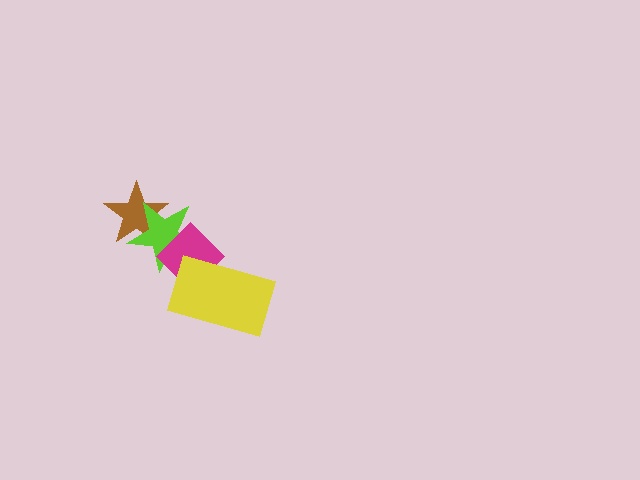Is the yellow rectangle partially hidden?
No, no other shape covers it.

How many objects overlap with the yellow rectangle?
1 object overlaps with the yellow rectangle.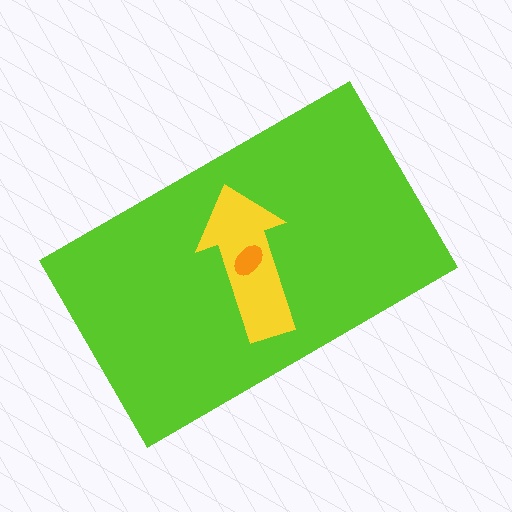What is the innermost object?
The orange ellipse.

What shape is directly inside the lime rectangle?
The yellow arrow.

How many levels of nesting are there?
3.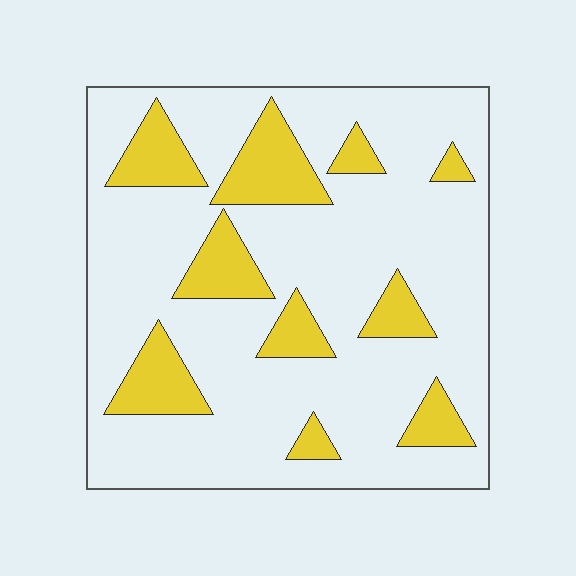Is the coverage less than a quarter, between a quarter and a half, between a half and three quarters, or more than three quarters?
Less than a quarter.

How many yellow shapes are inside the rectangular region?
10.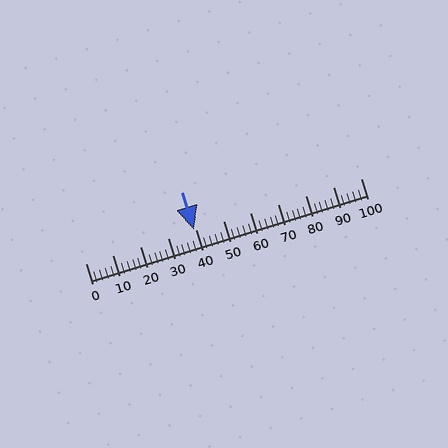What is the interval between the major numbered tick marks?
The major tick marks are spaced 10 units apart.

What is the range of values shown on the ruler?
The ruler shows values from 0 to 100.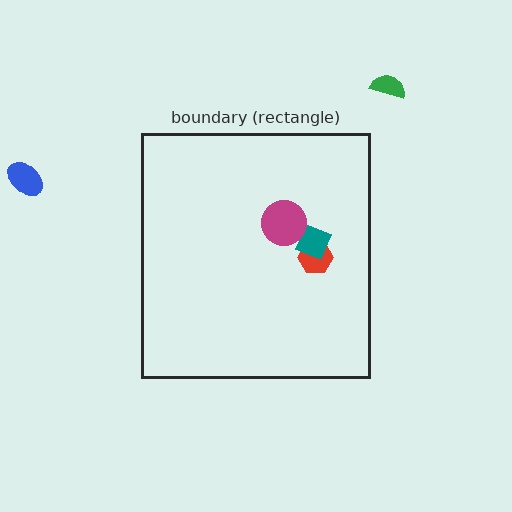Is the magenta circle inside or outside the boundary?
Inside.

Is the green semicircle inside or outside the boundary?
Outside.